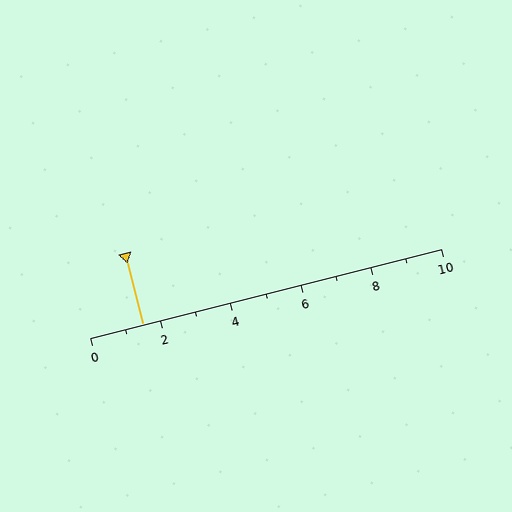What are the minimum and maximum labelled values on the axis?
The axis runs from 0 to 10.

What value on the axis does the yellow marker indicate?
The marker indicates approximately 1.5.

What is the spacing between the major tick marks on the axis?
The major ticks are spaced 2 apart.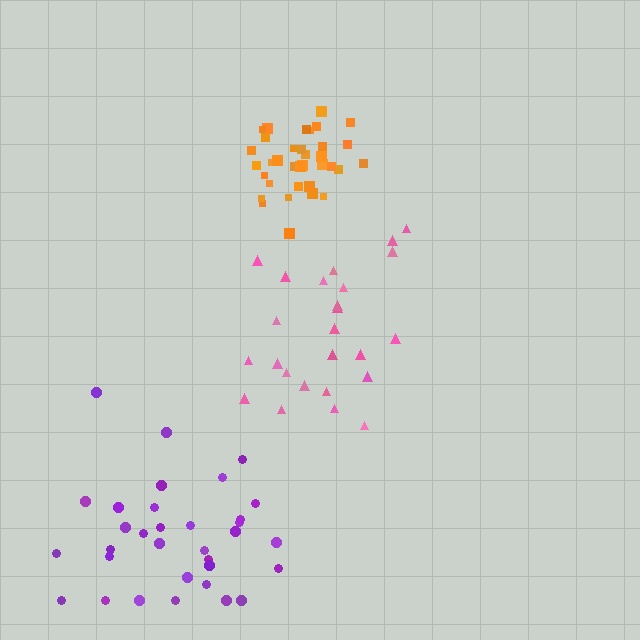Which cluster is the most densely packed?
Orange.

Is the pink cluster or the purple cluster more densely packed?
Purple.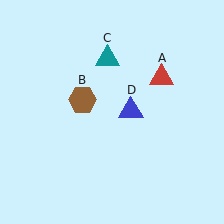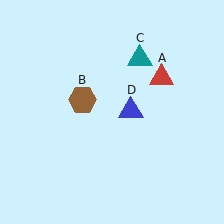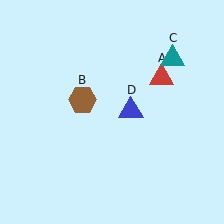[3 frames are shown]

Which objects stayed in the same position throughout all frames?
Red triangle (object A) and brown hexagon (object B) and blue triangle (object D) remained stationary.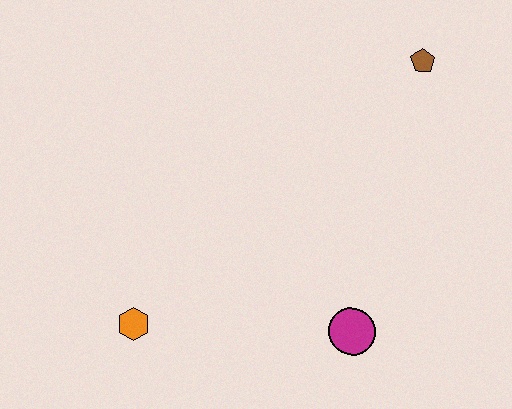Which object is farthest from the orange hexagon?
The brown pentagon is farthest from the orange hexagon.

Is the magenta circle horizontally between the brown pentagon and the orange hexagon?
Yes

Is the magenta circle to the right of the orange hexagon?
Yes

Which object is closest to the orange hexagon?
The magenta circle is closest to the orange hexagon.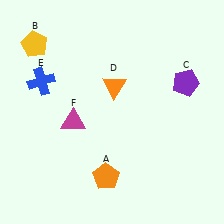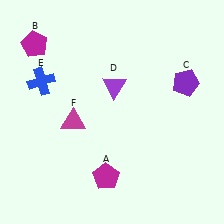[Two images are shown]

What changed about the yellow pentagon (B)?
In Image 1, B is yellow. In Image 2, it changed to magenta.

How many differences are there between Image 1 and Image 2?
There are 3 differences between the two images.